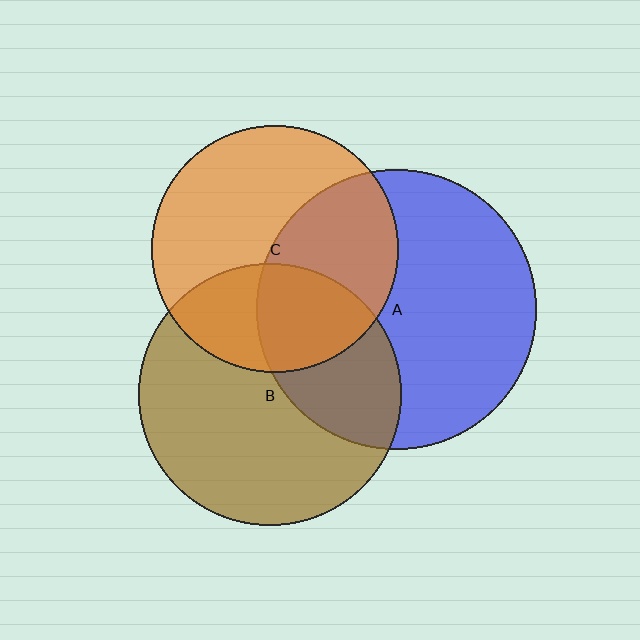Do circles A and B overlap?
Yes.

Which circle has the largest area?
Circle A (blue).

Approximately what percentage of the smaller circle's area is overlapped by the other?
Approximately 35%.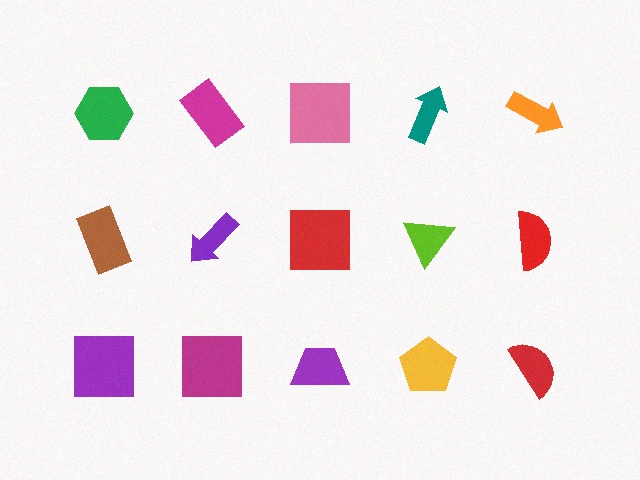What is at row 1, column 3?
A pink square.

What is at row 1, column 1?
A green hexagon.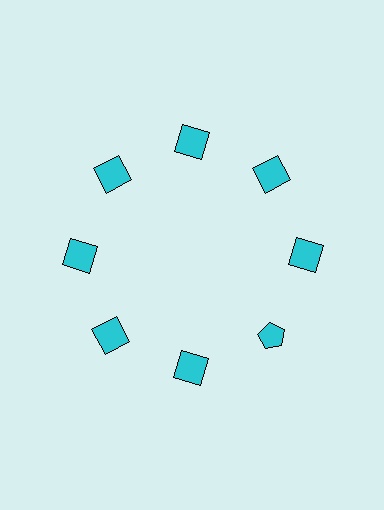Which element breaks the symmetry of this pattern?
The cyan pentagon at roughly the 4 o'clock position breaks the symmetry. All other shapes are cyan squares.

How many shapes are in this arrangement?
There are 8 shapes arranged in a ring pattern.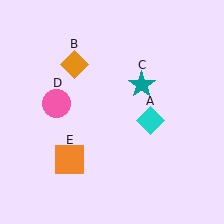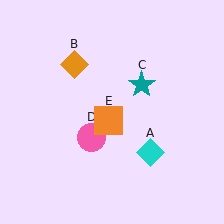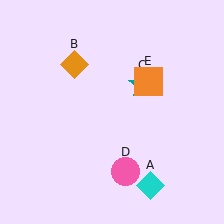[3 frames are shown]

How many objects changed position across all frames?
3 objects changed position: cyan diamond (object A), pink circle (object D), orange square (object E).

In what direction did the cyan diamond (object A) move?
The cyan diamond (object A) moved down.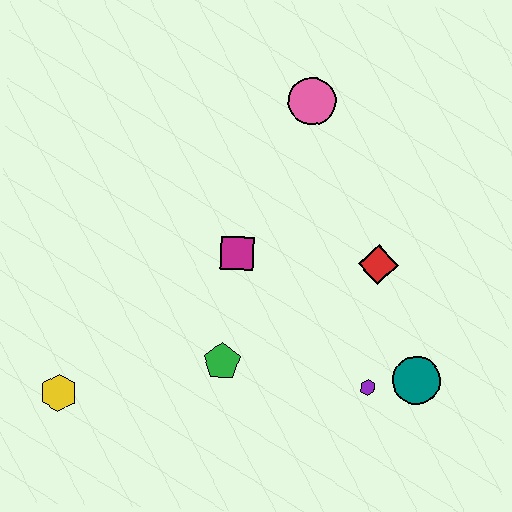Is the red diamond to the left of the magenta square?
No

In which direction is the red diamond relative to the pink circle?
The red diamond is below the pink circle.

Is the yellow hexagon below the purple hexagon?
Yes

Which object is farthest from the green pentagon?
The pink circle is farthest from the green pentagon.